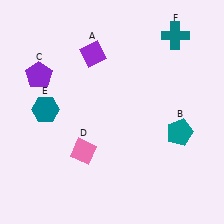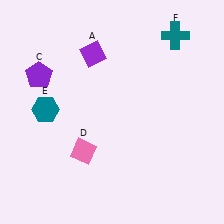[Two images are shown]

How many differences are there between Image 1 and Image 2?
There is 1 difference between the two images.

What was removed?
The teal pentagon (B) was removed in Image 2.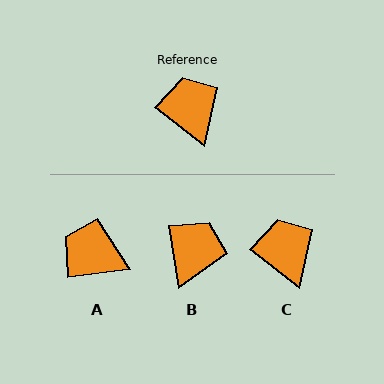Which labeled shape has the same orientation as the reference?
C.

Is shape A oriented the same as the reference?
No, it is off by about 45 degrees.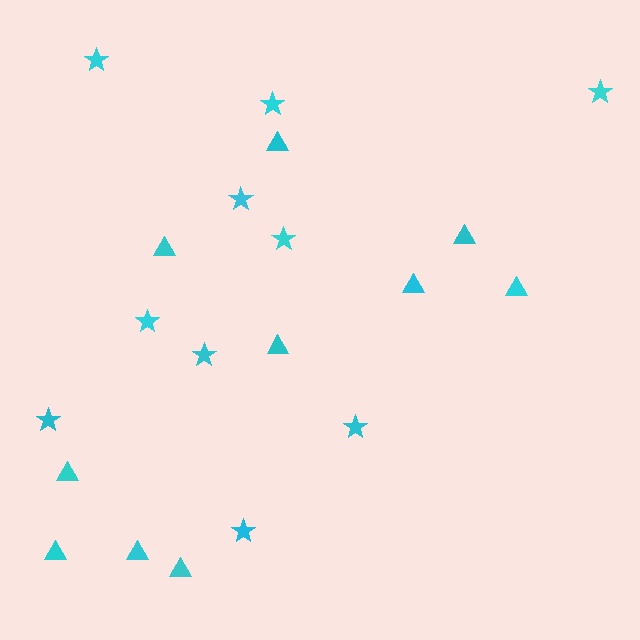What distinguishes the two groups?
There are 2 groups: one group of stars (10) and one group of triangles (10).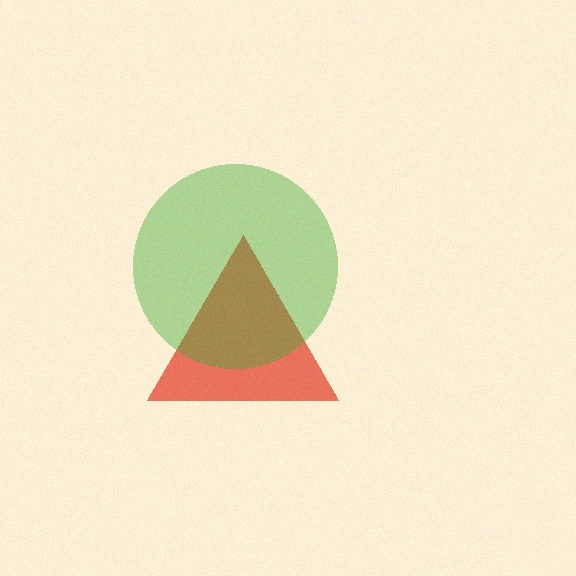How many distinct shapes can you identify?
There are 2 distinct shapes: a red triangle, a green circle.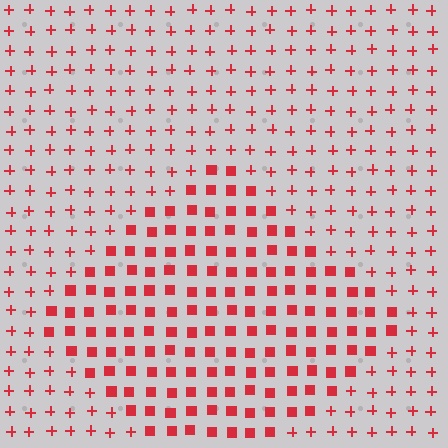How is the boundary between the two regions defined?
The boundary is defined by a change in element shape: squares inside vs. plus signs outside. All elements share the same color and spacing.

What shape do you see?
I see a diamond.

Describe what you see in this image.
The image is filled with small red elements arranged in a uniform grid. A diamond-shaped region contains squares, while the surrounding area contains plus signs. The boundary is defined purely by the change in element shape.